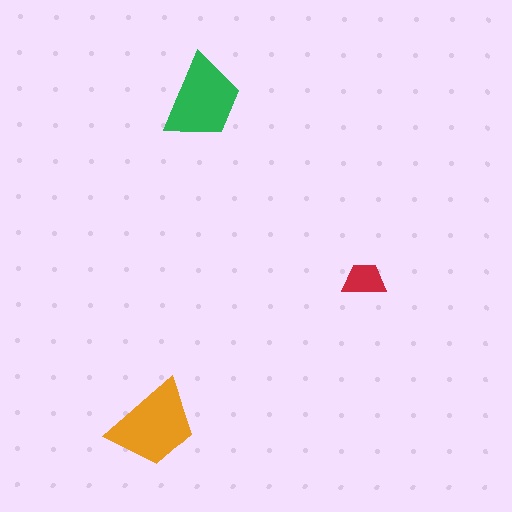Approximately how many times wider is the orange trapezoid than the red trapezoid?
About 2 times wider.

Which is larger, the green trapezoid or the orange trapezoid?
The orange one.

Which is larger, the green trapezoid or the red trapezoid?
The green one.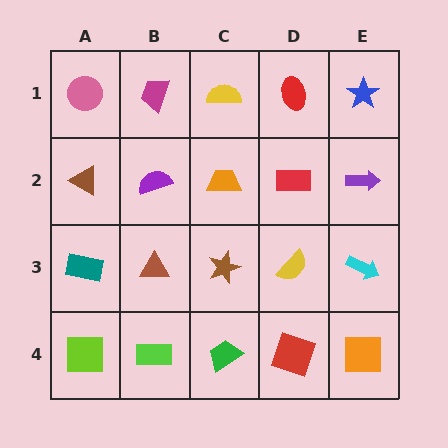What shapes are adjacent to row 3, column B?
A purple semicircle (row 2, column B), a lime rectangle (row 4, column B), a teal rectangle (row 3, column A), a brown star (row 3, column C).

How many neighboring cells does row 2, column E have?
3.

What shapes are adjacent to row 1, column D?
A red rectangle (row 2, column D), a yellow semicircle (row 1, column C), a blue star (row 1, column E).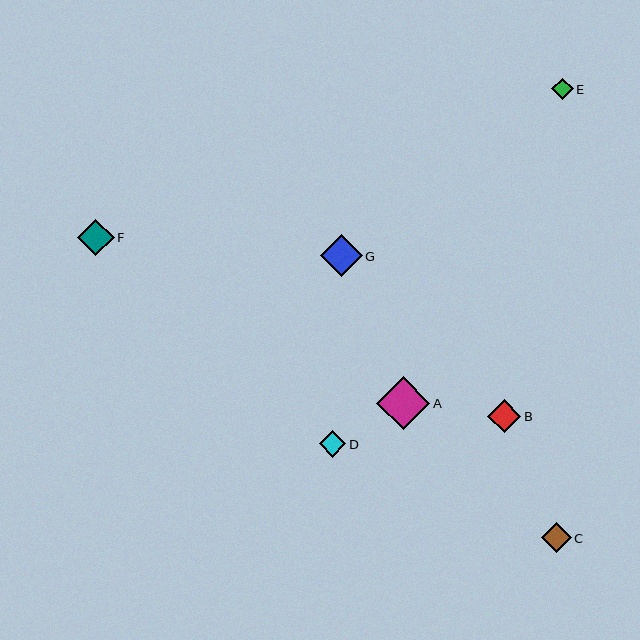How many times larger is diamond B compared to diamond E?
Diamond B is approximately 1.6 times the size of diamond E.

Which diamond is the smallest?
Diamond E is the smallest with a size of approximately 21 pixels.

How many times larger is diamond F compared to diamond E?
Diamond F is approximately 1.7 times the size of diamond E.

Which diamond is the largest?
Diamond A is the largest with a size of approximately 54 pixels.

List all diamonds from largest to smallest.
From largest to smallest: A, G, F, B, C, D, E.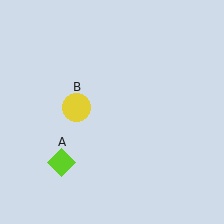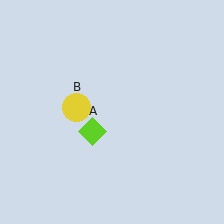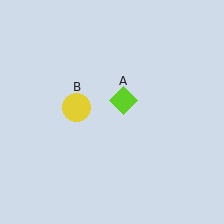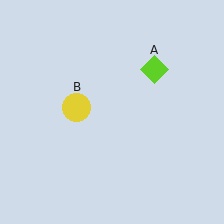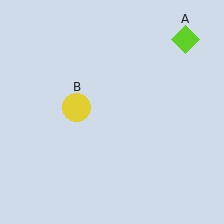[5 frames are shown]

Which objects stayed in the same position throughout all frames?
Yellow circle (object B) remained stationary.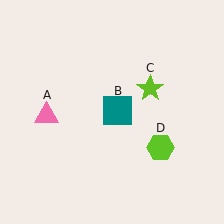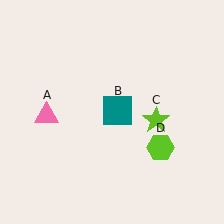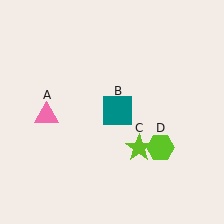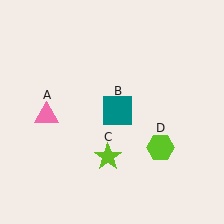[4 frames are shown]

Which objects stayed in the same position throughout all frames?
Pink triangle (object A) and teal square (object B) and lime hexagon (object D) remained stationary.